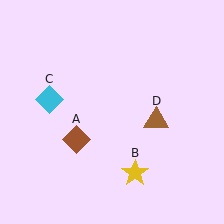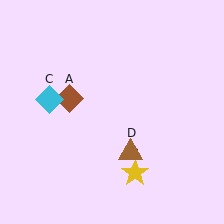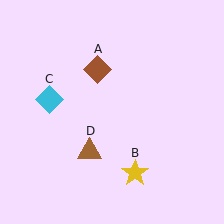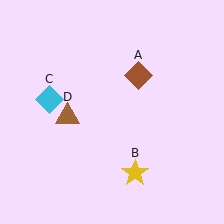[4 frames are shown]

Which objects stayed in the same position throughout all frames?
Yellow star (object B) and cyan diamond (object C) remained stationary.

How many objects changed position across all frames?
2 objects changed position: brown diamond (object A), brown triangle (object D).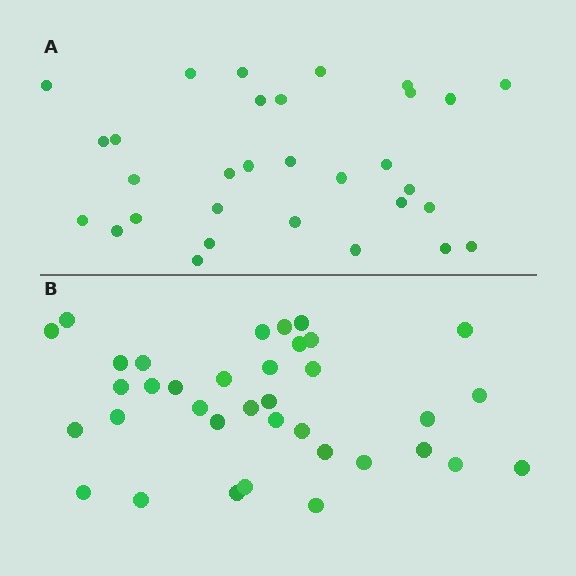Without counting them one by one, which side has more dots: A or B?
Region B (the bottom region) has more dots.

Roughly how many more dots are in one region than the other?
Region B has about 5 more dots than region A.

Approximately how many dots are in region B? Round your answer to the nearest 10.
About 40 dots. (The exact count is 36, which rounds to 40.)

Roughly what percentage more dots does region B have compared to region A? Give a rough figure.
About 15% more.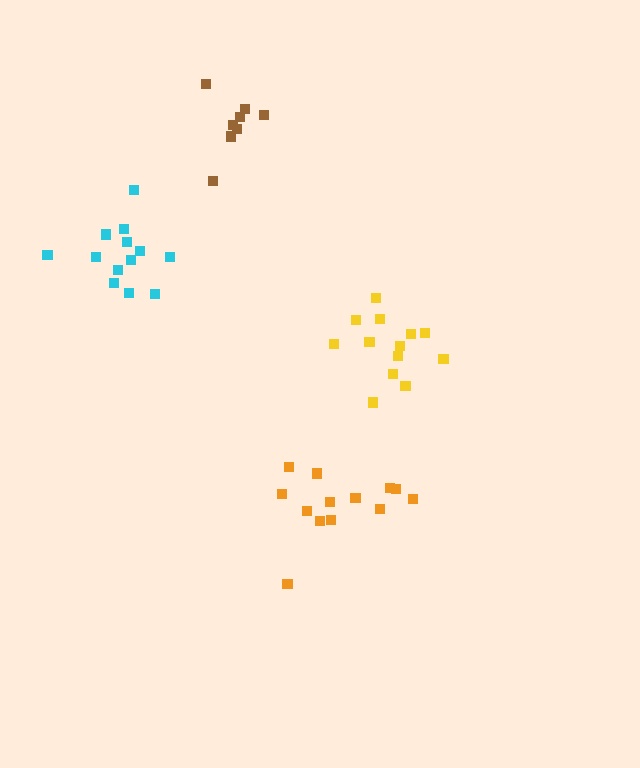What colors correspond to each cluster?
The clusters are colored: cyan, brown, orange, yellow.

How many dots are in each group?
Group 1: 13 dots, Group 2: 8 dots, Group 3: 13 dots, Group 4: 13 dots (47 total).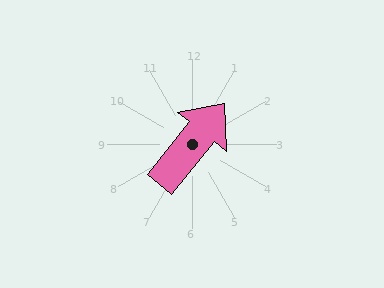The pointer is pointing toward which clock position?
Roughly 1 o'clock.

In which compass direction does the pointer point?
Northeast.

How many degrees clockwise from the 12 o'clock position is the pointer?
Approximately 39 degrees.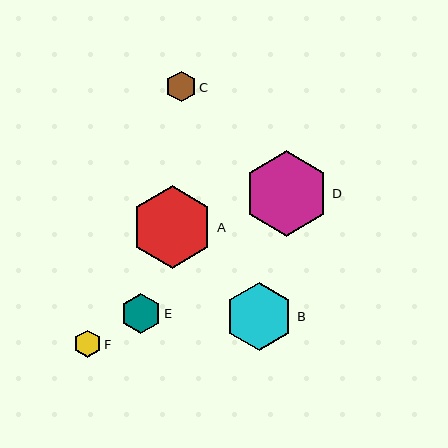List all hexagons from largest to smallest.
From largest to smallest: D, A, B, E, C, F.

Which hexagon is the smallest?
Hexagon F is the smallest with a size of approximately 27 pixels.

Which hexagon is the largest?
Hexagon D is the largest with a size of approximately 86 pixels.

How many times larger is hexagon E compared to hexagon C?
Hexagon E is approximately 1.3 times the size of hexagon C.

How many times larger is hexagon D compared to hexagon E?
Hexagon D is approximately 2.1 times the size of hexagon E.